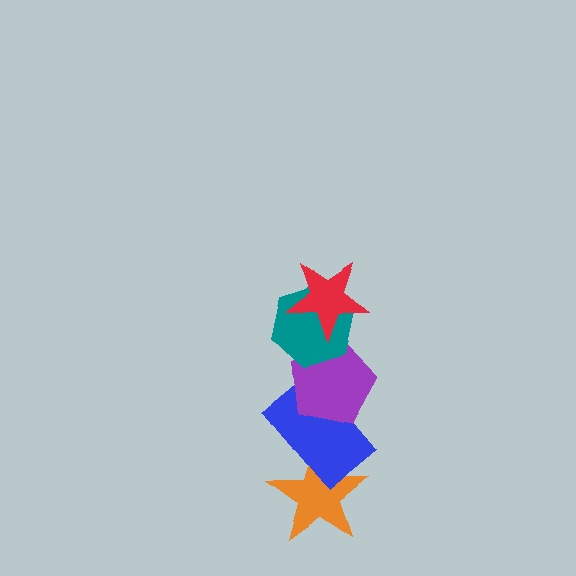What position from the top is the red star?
The red star is 1st from the top.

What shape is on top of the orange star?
The blue rectangle is on top of the orange star.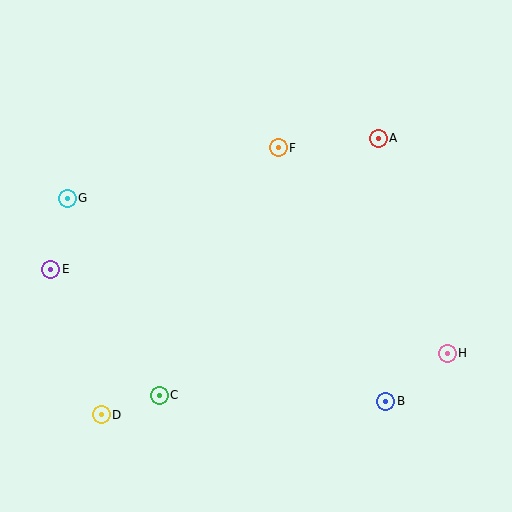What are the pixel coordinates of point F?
Point F is at (278, 148).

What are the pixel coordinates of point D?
Point D is at (101, 415).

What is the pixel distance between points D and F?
The distance between D and F is 320 pixels.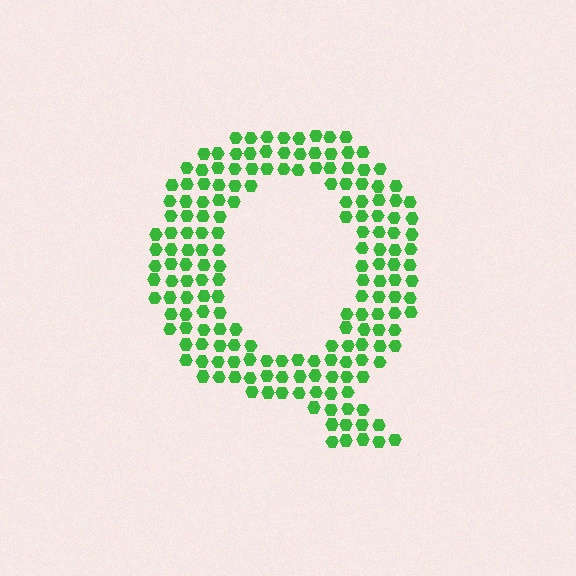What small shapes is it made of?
It is made of small hexagons.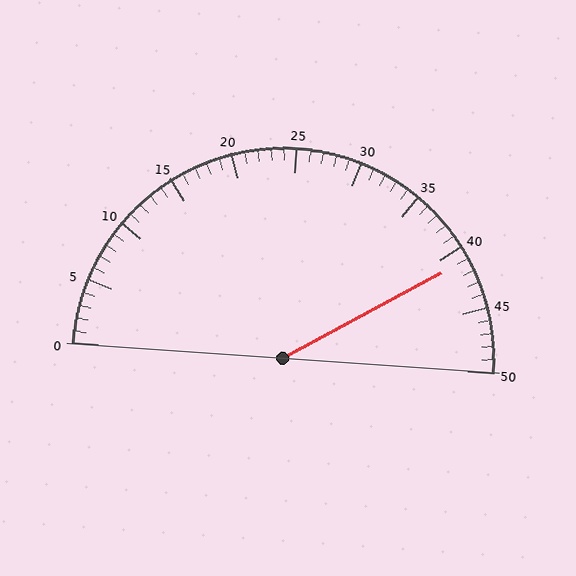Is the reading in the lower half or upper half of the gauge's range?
The reading is in the upper half of the range (0 to 50).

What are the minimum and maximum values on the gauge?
The gauge ranges from 0 to 50.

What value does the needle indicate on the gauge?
The needle indicates approximately 41.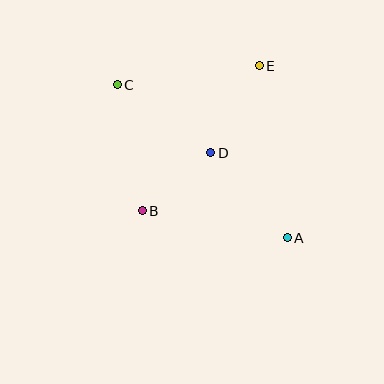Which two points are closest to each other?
Points B and D are closest to each other.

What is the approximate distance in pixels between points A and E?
The distance between A and E is approximately 174 pixels.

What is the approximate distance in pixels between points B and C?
The distance between B and C is approximately 128 pixels.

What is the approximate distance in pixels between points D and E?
The distance between D and E is approximately 100 pixels.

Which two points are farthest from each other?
Points A and C are farthest from each other.